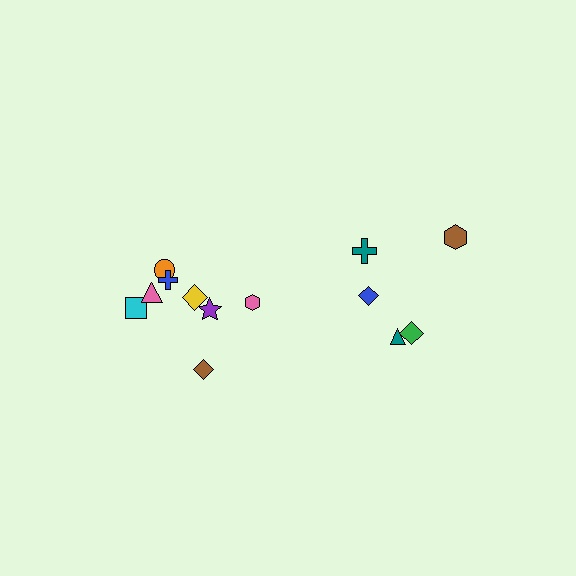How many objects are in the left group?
There are 8 objects.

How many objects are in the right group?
There are 5 objects.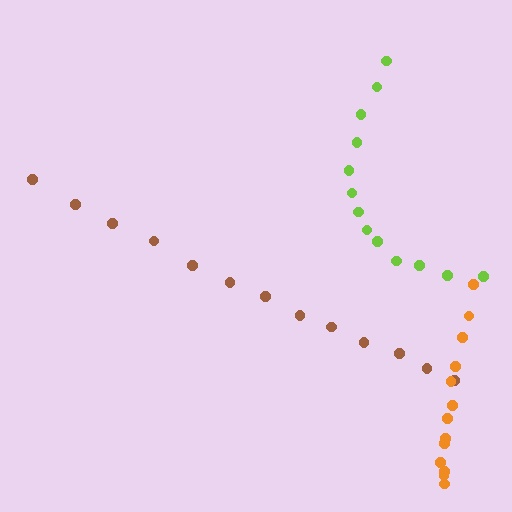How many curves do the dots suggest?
There are 3 distinct paths.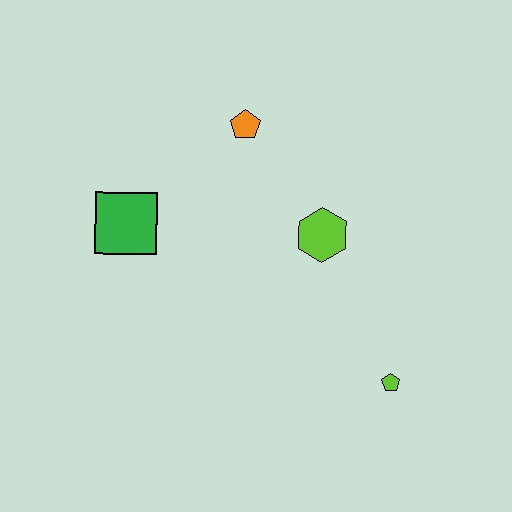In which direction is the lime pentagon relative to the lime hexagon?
The lime pentagon is below the lime hexagon.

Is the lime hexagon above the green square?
No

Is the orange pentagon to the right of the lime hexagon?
No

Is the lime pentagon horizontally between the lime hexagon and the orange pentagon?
No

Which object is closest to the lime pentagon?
The lime hexagon is closest to the lime pentagon.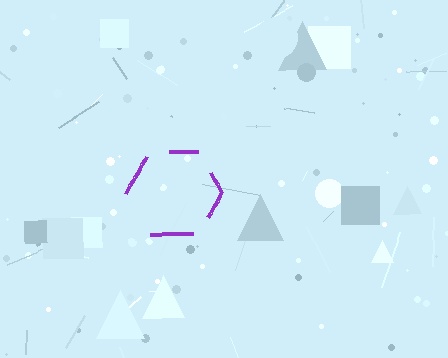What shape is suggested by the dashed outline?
The dashed outline suggests a hexagon.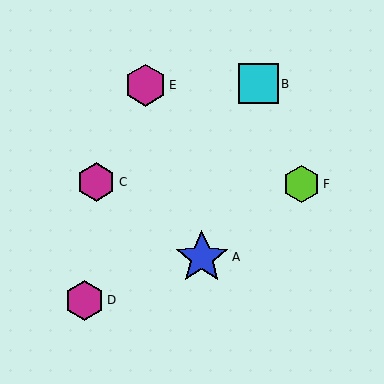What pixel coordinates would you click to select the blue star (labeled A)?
Click at (202, 257) to select the blue star A.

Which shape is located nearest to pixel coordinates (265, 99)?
The cyan square (labeled B) at (258, 84) is nearest to that location.